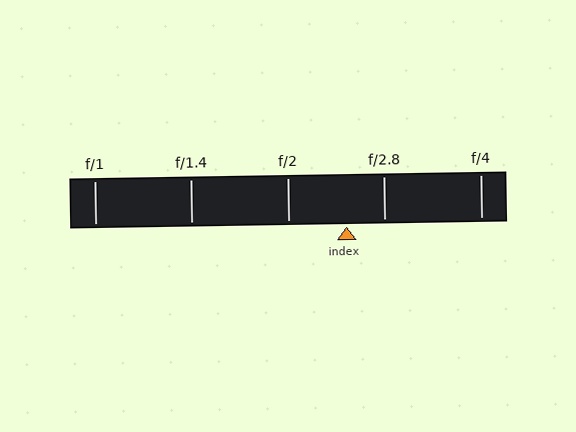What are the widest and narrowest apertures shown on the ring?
The widest aperture shown is f/1 and the narrowest is f/4.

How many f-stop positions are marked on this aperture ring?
There are 5 f-stop positions marked.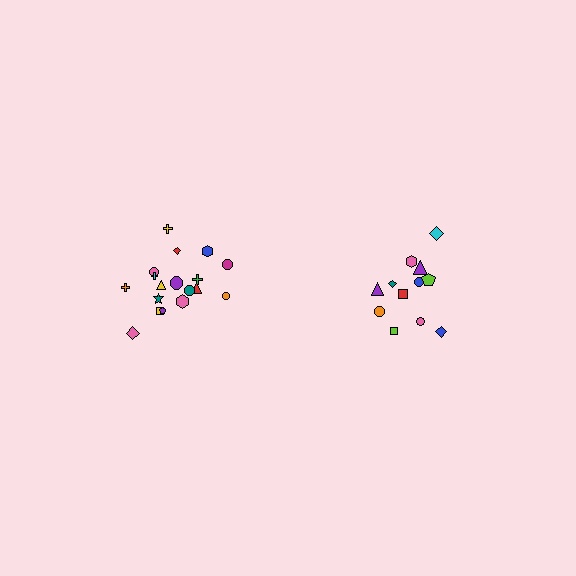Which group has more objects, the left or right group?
The left group.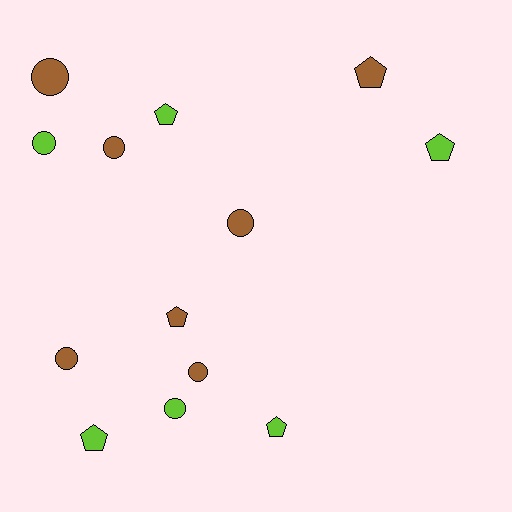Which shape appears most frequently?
Circle, with 7 objects.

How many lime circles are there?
There are 2 lime circles.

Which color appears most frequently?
Brown, with 7 objects.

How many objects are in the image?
There are 13 objects.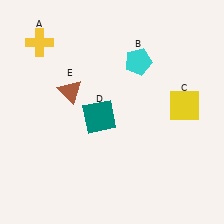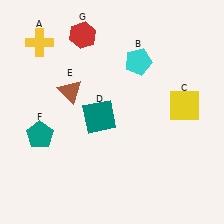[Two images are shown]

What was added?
A teal pentagon (F), a red hexagon (G) were added in Image 2.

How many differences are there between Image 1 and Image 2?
There are 2 differences between the two images.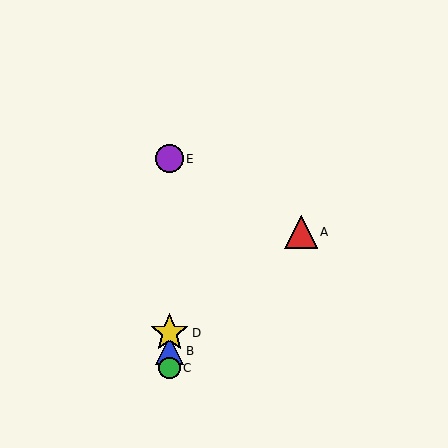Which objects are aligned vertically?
Objects B, C, D, E are aligned vertically.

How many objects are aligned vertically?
4 objects (B, C, D, E) are aligned vertically.